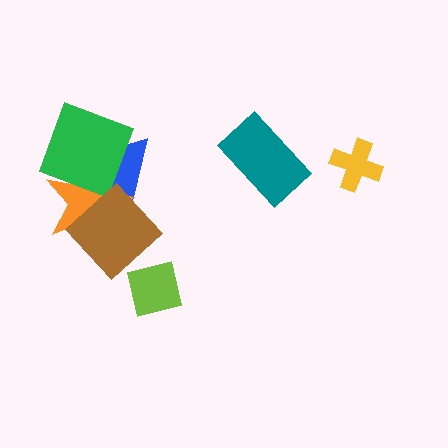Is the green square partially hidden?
No, no other shape covers it.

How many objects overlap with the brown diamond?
3 objects overlap with the brown diamond.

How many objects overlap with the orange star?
3 objects overlap with the orange star.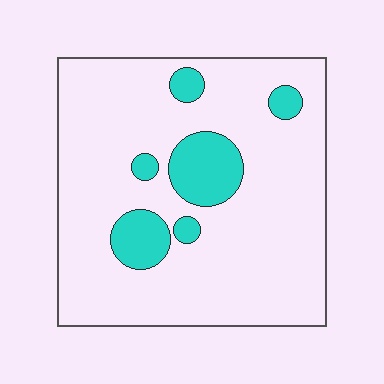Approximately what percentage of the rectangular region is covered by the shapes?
Approximately 15%.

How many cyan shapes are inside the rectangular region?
6.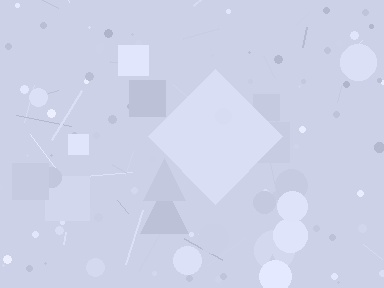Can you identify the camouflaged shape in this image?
The camouflaged shape is a diamond.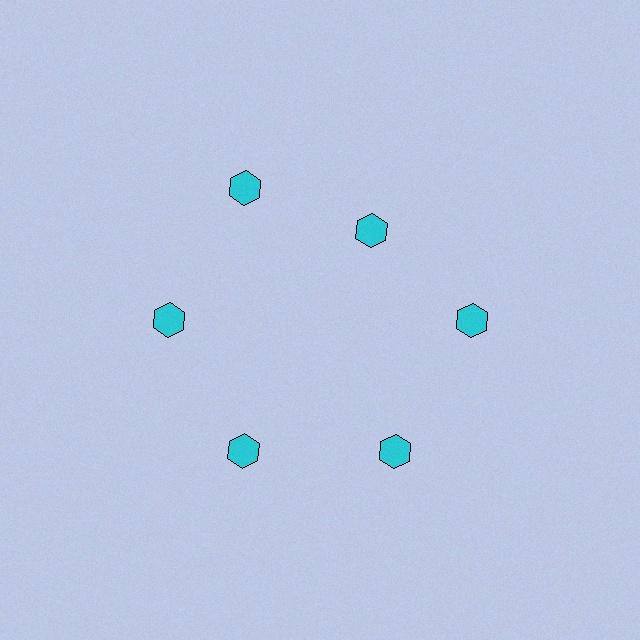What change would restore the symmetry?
The symmetry would be restored by moving it outward, back onto the ring so that all 6 hexagons sit at equal angles and equal distance from the center.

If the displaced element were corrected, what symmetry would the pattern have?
It would have 6-fold rotational symmetry — the pattern would map onto itself every 60 degrees.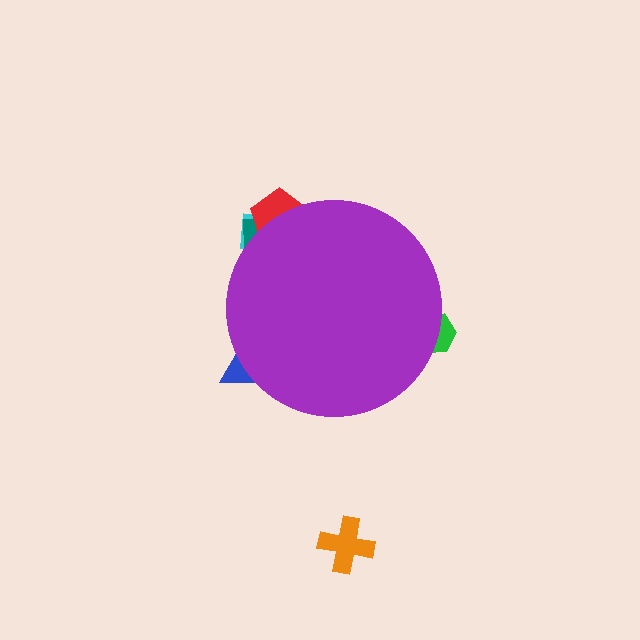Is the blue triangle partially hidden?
Yes, the blue triangle is partially hidden behind the purple circle.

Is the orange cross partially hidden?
No, the orange cross is fully visible.